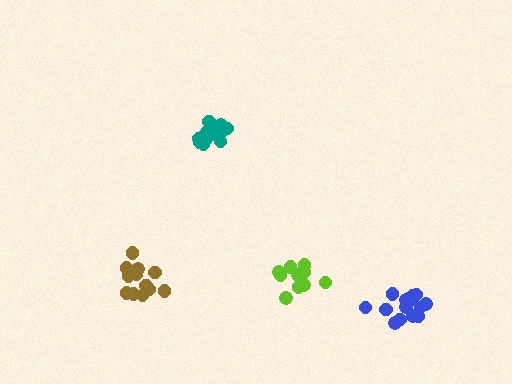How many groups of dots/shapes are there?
There are 4 groups.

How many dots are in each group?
Group 1: 10 dots, Group 2: 15 dots, Group 3: 12 dots, Group 4: 15 dots (52 total).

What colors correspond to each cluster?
The clusters are colored: lime, teal, brown, blue.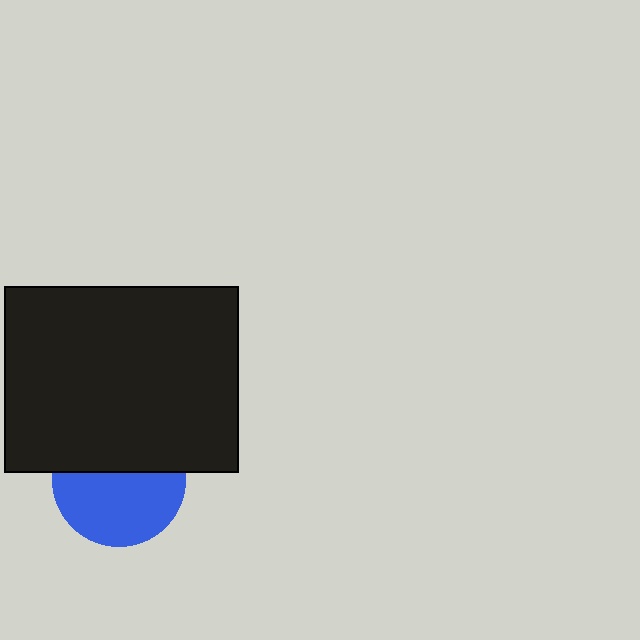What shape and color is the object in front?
The object in front is a black rectangle.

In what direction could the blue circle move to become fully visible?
The blue circle could move down. That would shift it out from behind the black rectangle entirely.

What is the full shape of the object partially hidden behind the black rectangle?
The partially hidden object is a blue circle.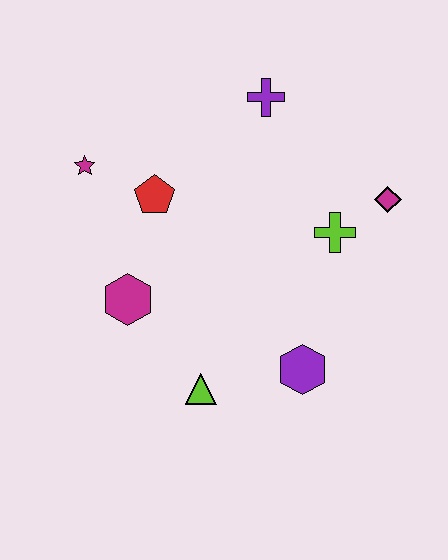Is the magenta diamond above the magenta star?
No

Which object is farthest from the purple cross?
The lime triangle is farthest from the purple cross.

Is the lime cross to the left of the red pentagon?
No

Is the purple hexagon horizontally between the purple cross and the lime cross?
Yes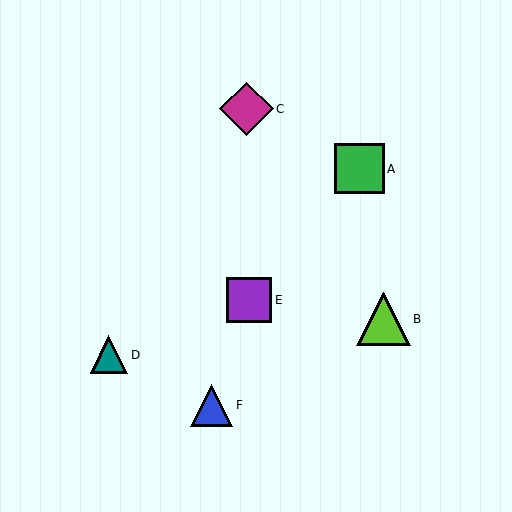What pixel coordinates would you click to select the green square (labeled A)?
Click at (359, 169) to select the green square A.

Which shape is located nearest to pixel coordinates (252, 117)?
The magenta diamond (labeled C) at (247, 109) is nearest to that location.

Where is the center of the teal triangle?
The center of the teal triangle is at (109, 355).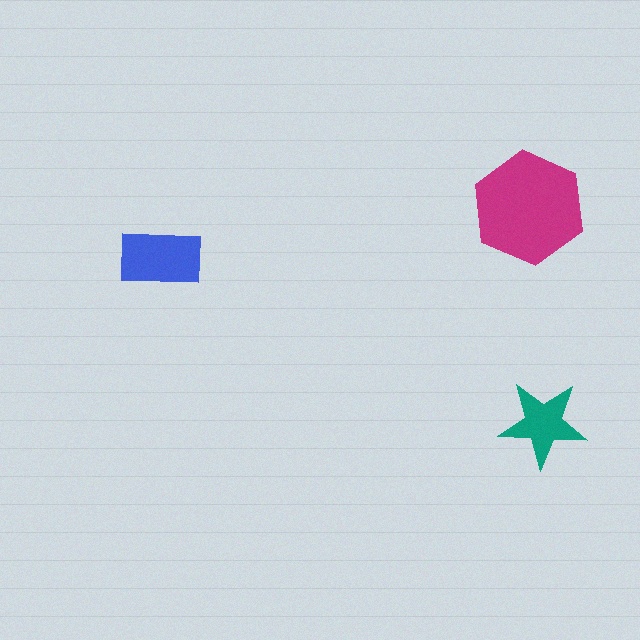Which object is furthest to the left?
The blue rectangle is leftmost.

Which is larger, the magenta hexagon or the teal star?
The magenta hexagon.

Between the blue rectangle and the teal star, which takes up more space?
The blue rectangle.